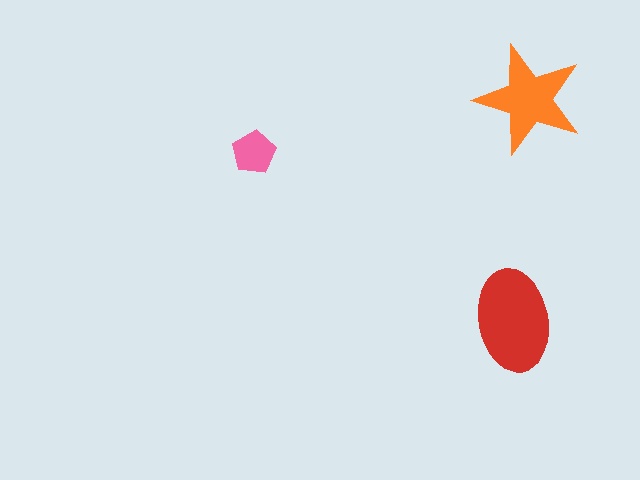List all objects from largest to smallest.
The red ellipse, the orange star, the pink pentagon.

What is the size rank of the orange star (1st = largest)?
2nd.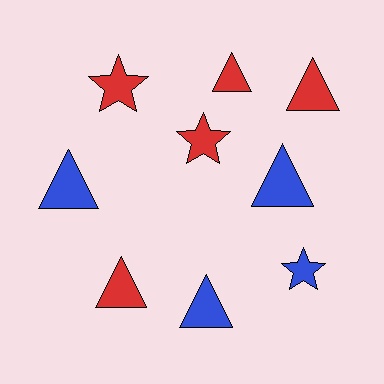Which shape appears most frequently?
Triangle, with 6 objects.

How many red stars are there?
There are 2 red stars.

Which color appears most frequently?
Red, with 5 objects.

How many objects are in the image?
There are 9 objects.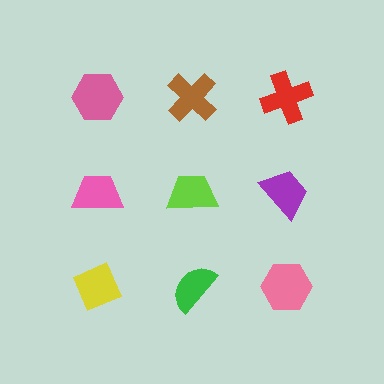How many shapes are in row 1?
3 shapes.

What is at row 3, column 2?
A green semicircle.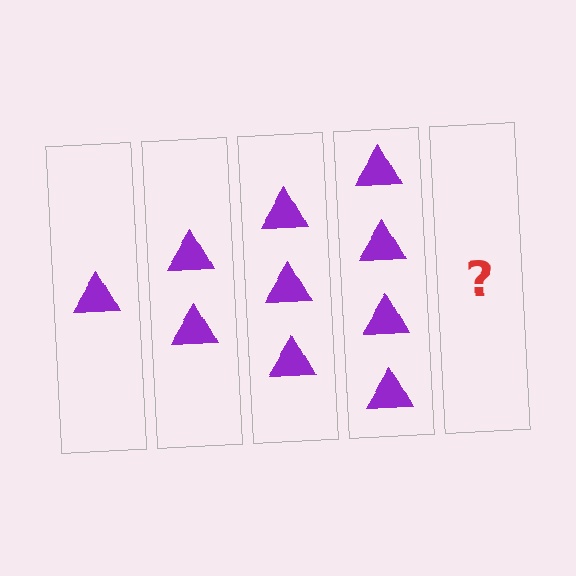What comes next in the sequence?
The next element should be 5 triangles.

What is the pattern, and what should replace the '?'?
The pattern is that each step adds one more triangle. The '?' should be 5 triangles.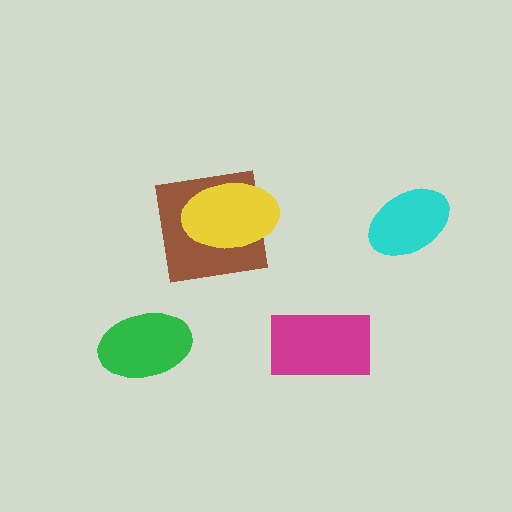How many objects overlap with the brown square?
1 object overlaps with the brown square.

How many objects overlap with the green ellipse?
0 objects overlap with the green ellipse.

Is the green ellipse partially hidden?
No, no other shape covers it.